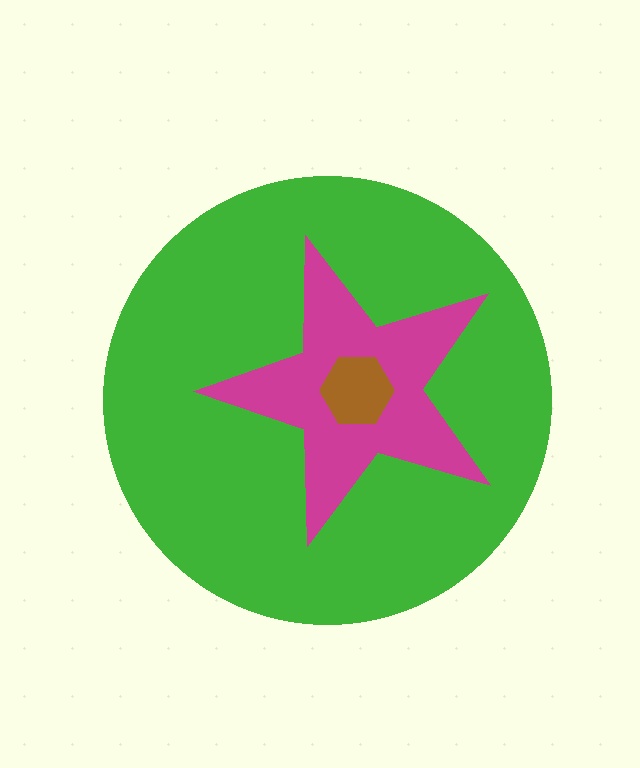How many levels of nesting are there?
3.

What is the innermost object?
The brown hexagon.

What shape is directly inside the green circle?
The magenta star.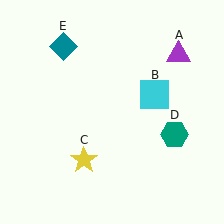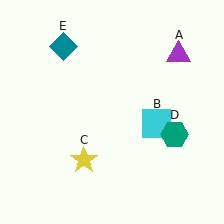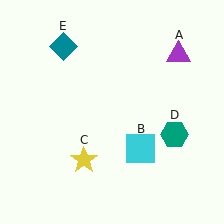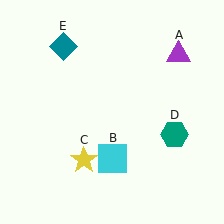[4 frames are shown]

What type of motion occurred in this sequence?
The cyan square (object B) rotated clockwise around the center of the scene.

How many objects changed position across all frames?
1 object changed position: cyan square (object B).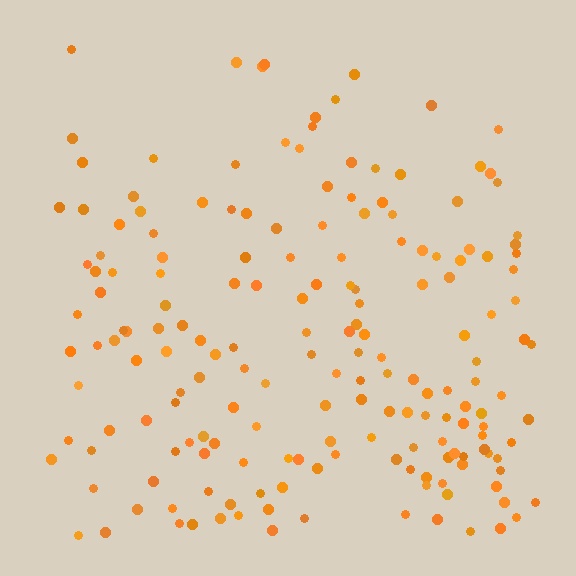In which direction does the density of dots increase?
From top to bottom, with the bottom side densest.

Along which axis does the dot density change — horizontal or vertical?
Vertical.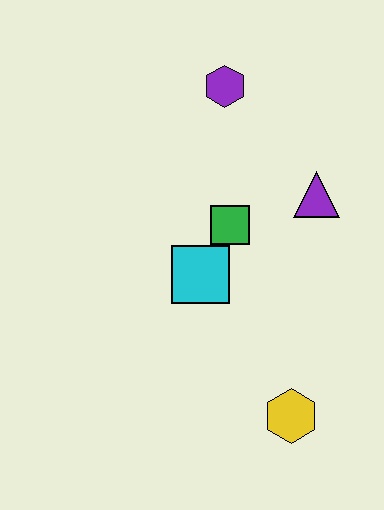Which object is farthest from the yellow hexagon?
The purple hexagon is farthest from the yellow hexagon.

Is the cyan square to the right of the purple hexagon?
No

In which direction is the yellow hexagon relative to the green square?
The yellow hexagon is below the green square.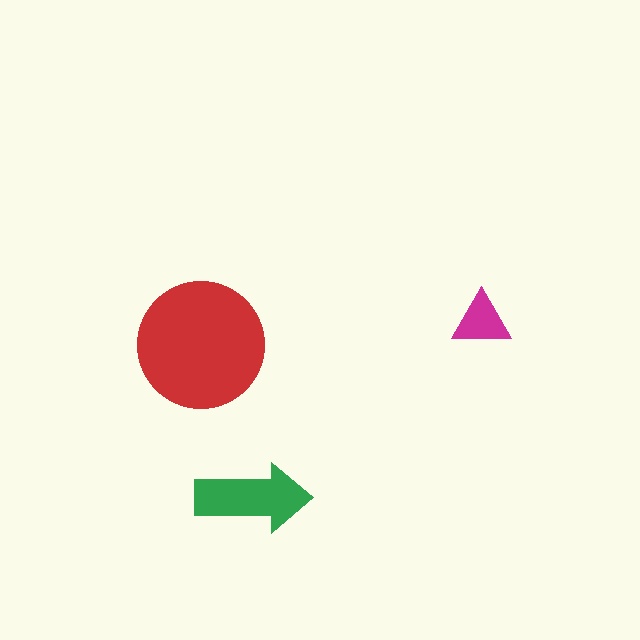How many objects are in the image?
There are 3 objects in the image.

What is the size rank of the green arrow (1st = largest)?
2nd.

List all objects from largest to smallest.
The red circle, the green arrow, the magenta triangle.